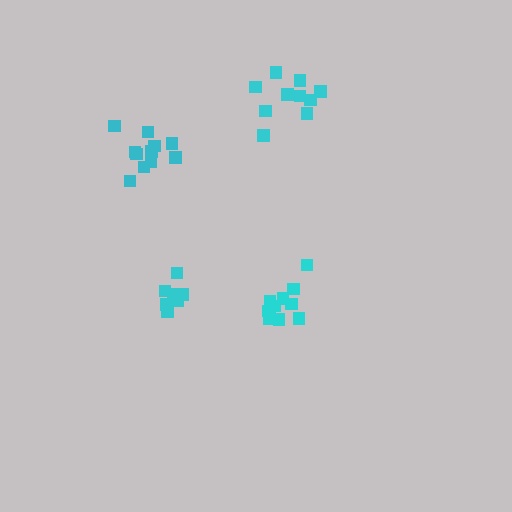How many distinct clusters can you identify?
There are 4 distinct clusters.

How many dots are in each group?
Group 1: 10 dots, Group 2: 11 dots, Group 3: 8 dots, Group 4: 10 dots (39 total).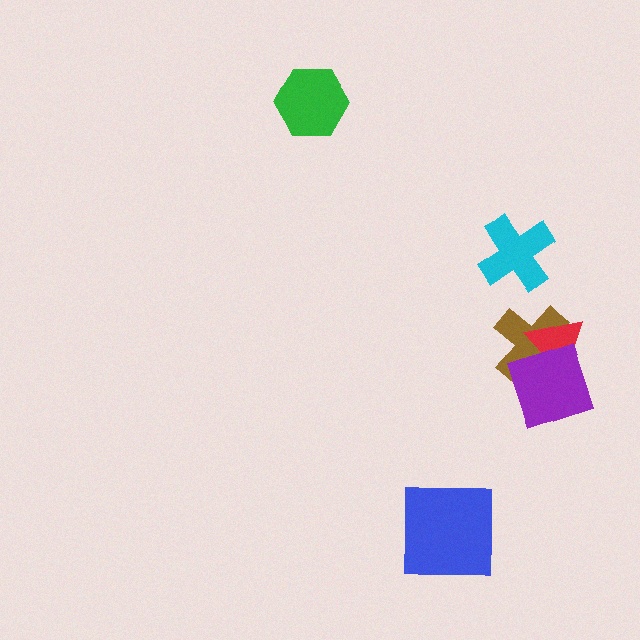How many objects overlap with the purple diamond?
2 objects overlap with the purple diamond.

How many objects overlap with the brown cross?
2 objects overlap with the brown cross.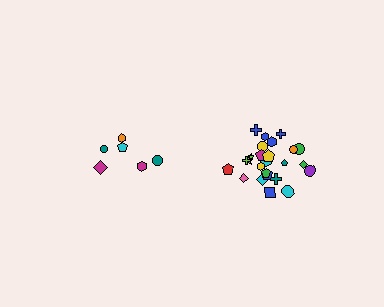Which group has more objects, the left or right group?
The right group.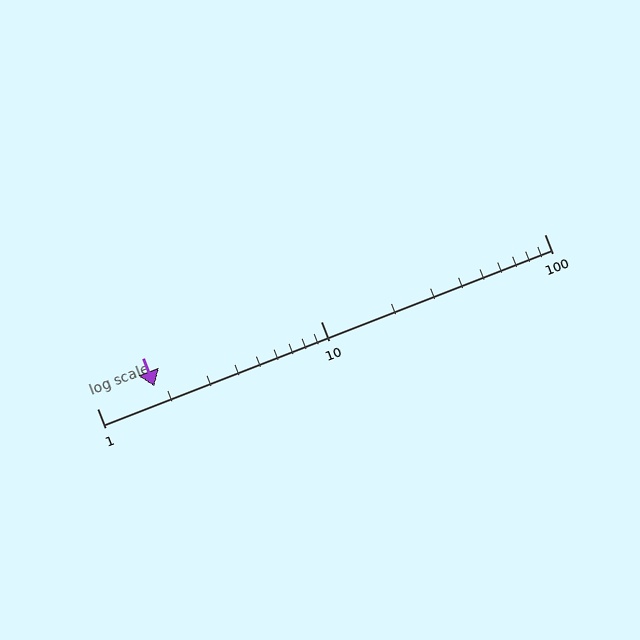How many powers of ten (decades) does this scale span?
The scale spans 2 decades, from 1 to 100.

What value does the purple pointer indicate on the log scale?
The pointer indicates approximately 1.8.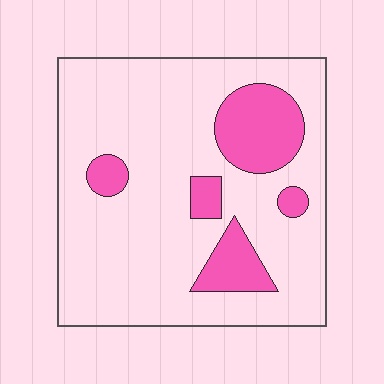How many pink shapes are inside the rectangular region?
5.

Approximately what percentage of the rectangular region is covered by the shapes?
Approximately 20%.